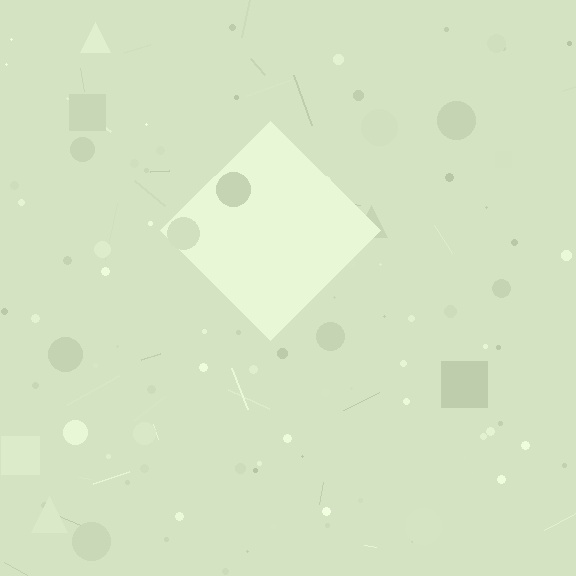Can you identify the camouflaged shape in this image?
The camouflaged shape is a diamond.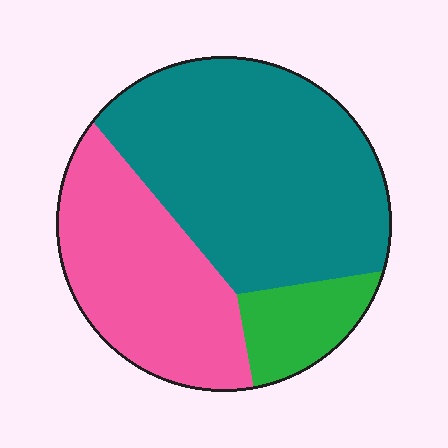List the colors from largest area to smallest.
From largest to smallest: teal, pink, green.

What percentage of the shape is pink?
Pink covers around 35% of the shape.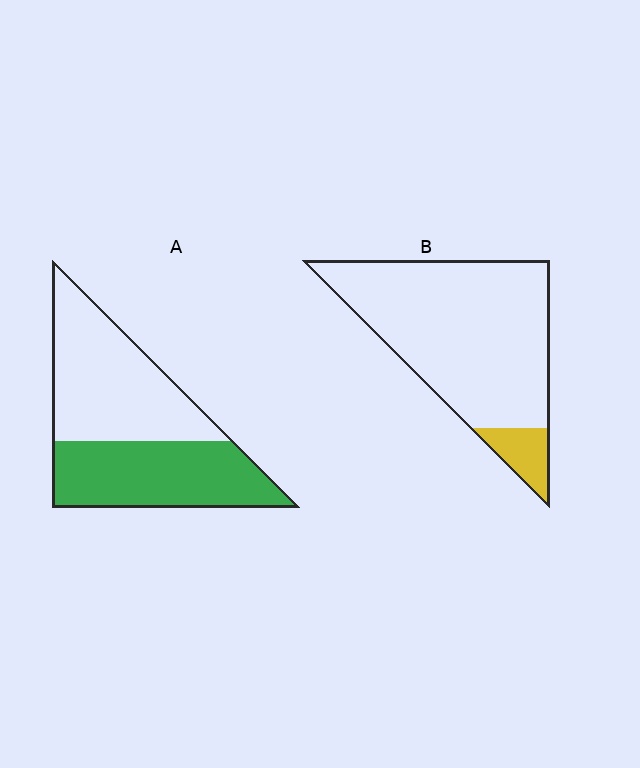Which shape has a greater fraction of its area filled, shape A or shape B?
Shape A.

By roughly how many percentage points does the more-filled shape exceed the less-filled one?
By roughly 35 percentage points (A over B).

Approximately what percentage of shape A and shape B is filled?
A is approximately 45% and B is approximately 10%.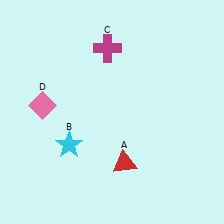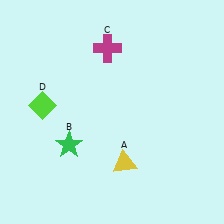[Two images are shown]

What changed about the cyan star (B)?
In Image 1, B is cyan. In Image 2, it changed to green.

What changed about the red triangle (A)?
In Image 1, A is red. In Image 2, it changed to yellow.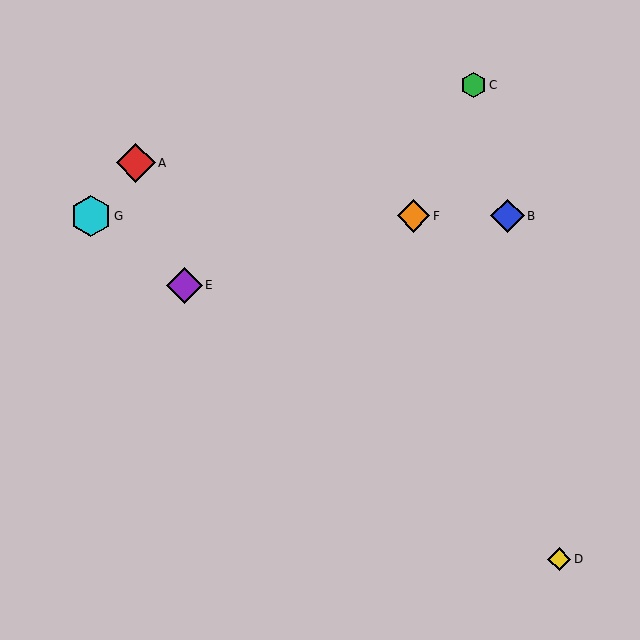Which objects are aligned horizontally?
Objects B, F, G are aligned horizontally.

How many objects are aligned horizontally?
3 objects (B, F, G) are aligned horizontally.